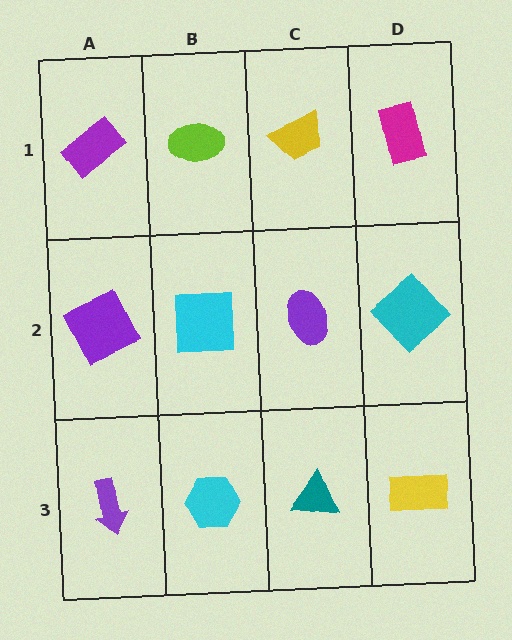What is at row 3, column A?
A purple arrow.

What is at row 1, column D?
A magenta rectangle.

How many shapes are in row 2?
4 shapes.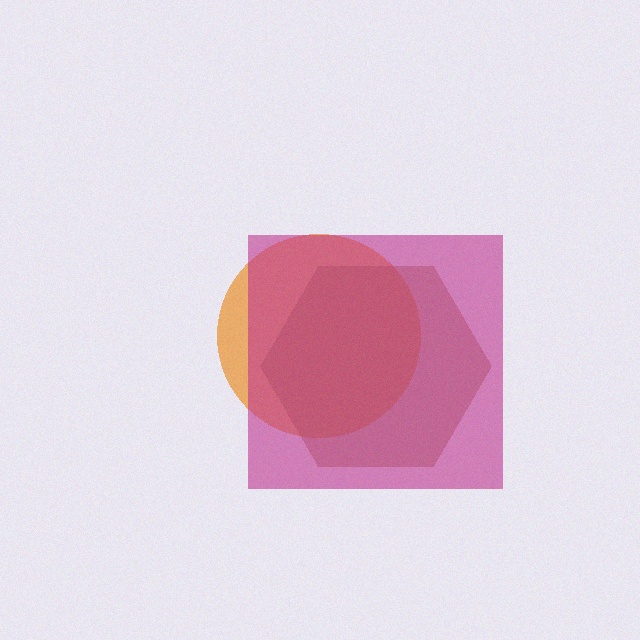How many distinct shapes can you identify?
There are 3 distinct shapes: an orange circle, a brown hexagon, a magenta square.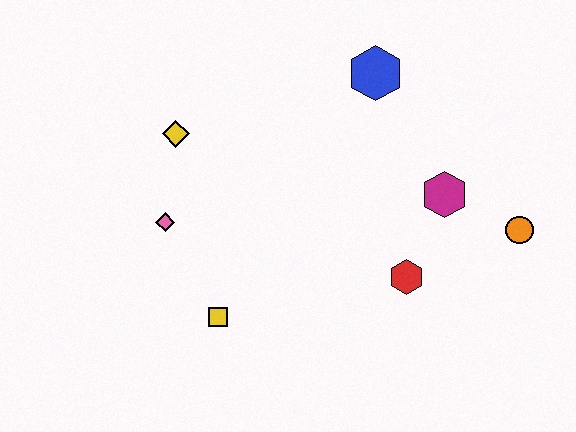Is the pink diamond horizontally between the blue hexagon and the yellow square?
No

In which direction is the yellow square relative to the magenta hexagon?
The yellow square is to the left of the magenta hexagon.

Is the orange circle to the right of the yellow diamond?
Yes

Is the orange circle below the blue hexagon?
Yes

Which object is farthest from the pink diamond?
The orange circle is farthest from the pink diamond.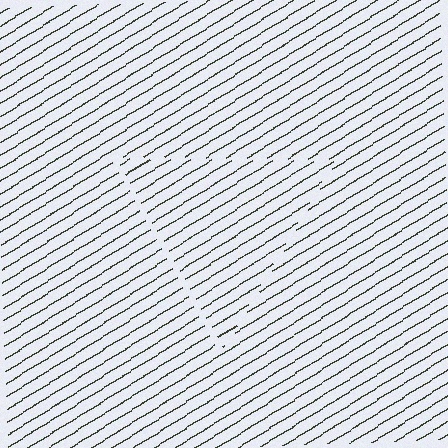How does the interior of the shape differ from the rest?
The interior of the shape contains the same grating, shifted by half a period — the contour is defined by the phase discontinuity where line-ends from the inner and outer gratings abut.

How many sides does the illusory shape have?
3 sides — the line-ends trace a triangle.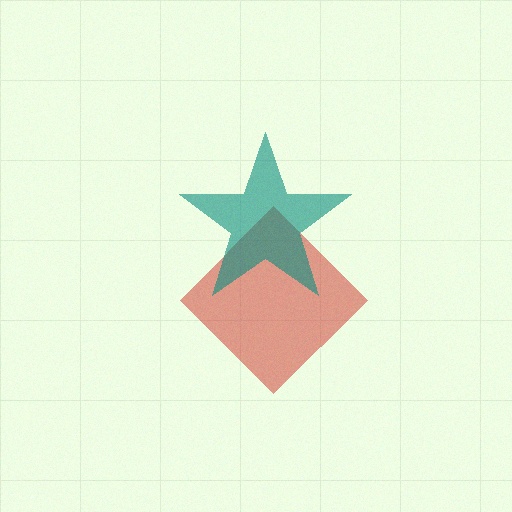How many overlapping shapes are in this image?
There are 2 overlapping shapes in the image.